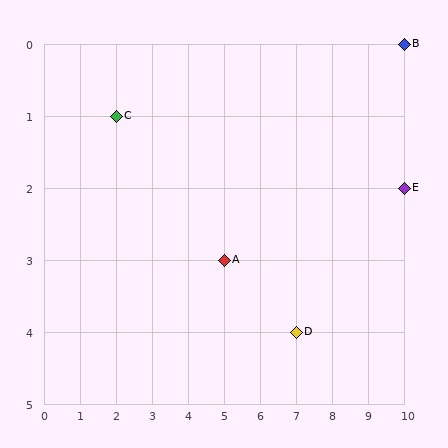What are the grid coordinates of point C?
Point C is at grid coordinates (2, 1).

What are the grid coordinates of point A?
Point A is at grid coordinates (5, 3).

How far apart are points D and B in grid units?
Points D and B are 3 columns and 4 rows apart (about 5.0 grid units diagonally).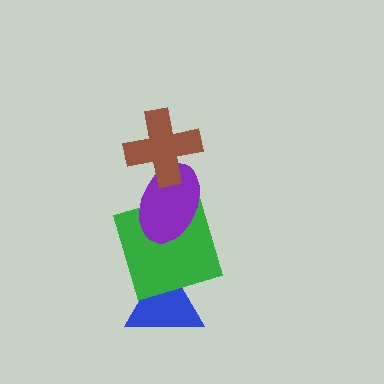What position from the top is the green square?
The green square is 3rd from the top.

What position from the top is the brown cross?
The brown cross is 1st from the top.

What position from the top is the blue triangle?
The blue triangle is 4th from the top.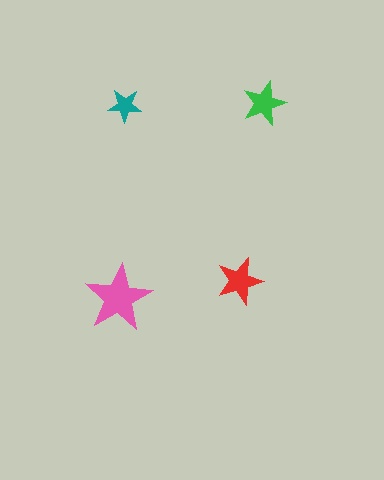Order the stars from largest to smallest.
the pink one, the red one, the green one, the teal one.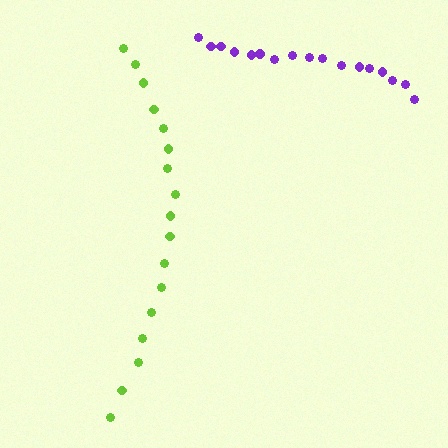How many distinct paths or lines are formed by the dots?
There are 2 distinct paths.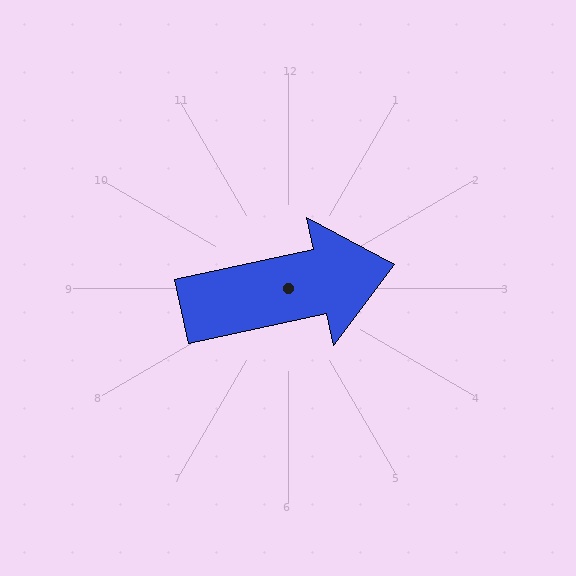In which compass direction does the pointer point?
East.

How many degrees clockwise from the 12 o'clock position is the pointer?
Approximately 78 degrees.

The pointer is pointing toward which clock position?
Roughly 3 o'clock.